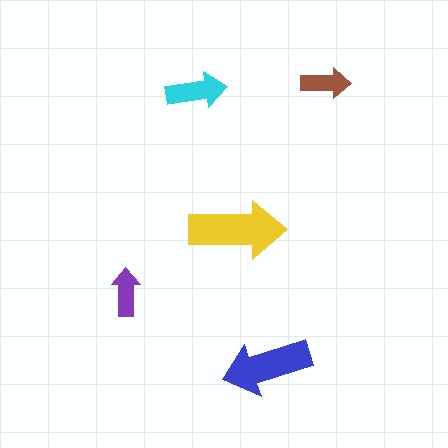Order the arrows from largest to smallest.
the yellow one, the blue one, the cyan one, the brown one, the purple one.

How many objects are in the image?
There are 5 objects in the image.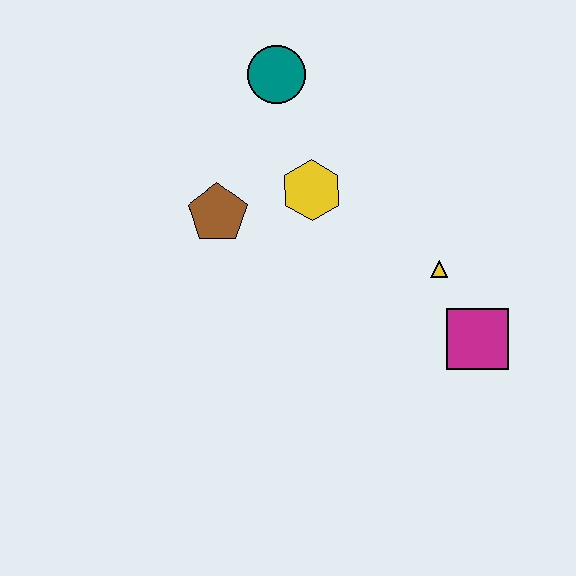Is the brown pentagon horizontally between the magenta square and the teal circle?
No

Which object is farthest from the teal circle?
The magenta square is farthest from the teal circle.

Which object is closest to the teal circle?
The yellow hexagon is closest to the teal circle.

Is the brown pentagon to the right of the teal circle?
No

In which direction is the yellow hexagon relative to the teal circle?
The yellow hexagon is below the teal circle.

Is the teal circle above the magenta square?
Yes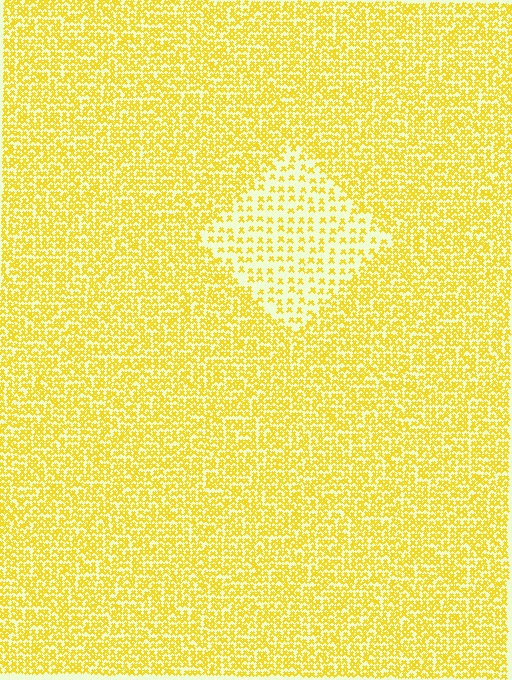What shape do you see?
I see a diamond.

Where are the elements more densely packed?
The elements are more densely packed outside the diamond boundary.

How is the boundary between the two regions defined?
The boundary is defined by a change in element density (approximately 2.4x ratio). All elements are the same color, size, and shape.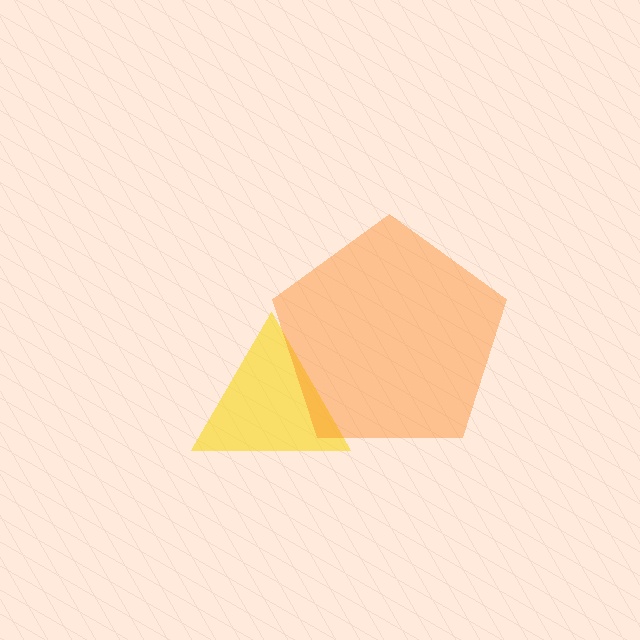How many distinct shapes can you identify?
There are 2 distinct shapes: a yellow triangle, an orange pentagon.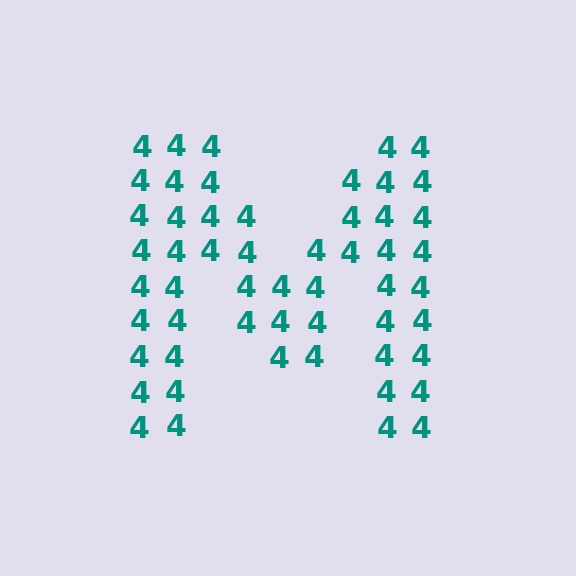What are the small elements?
The small elements are digit 4's.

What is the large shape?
The large shape is the letter M.